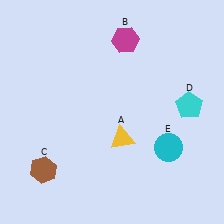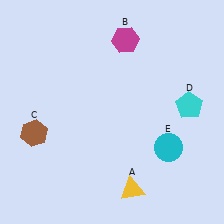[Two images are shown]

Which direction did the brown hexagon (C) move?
The brown hexagon (C) moved up.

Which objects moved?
The objects that moved are: the yellow triangle (A), the brown hexagon (C).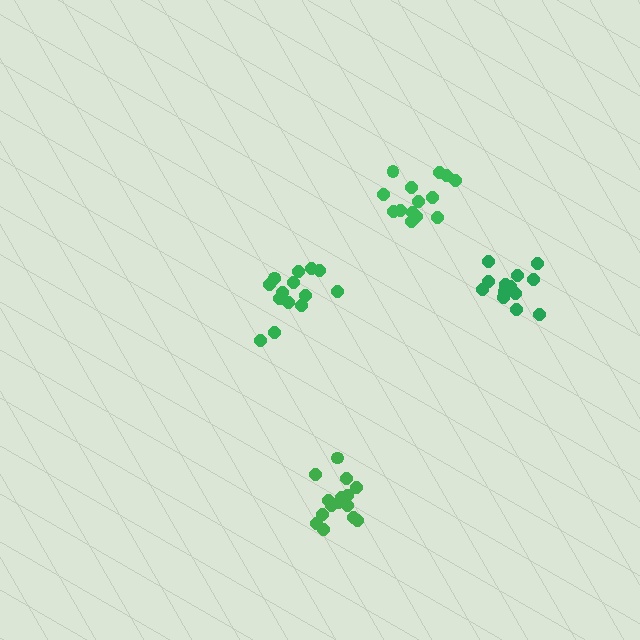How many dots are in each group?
Group 1: 13 dots, Group 2: 14 dots, Group 3: 15 dots, Group 4: 15 dots (57 total).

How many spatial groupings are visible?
There are 4 spatial groupings.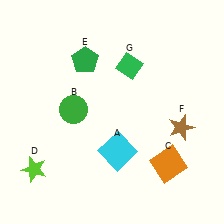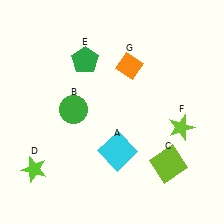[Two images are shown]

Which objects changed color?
C changed from orange to lime. F changed from brown to lime. G changed from green to orange.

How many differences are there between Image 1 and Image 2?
There are 3 differences between the two images.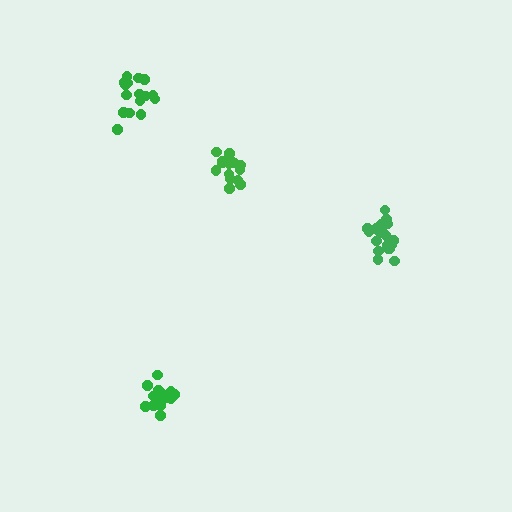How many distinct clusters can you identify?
There are 4 distinct clusters.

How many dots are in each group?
Group 1: 20 dots, Group 2: 16 dots, Group 3: 15 dots, Group 4: 16 dots (67 total).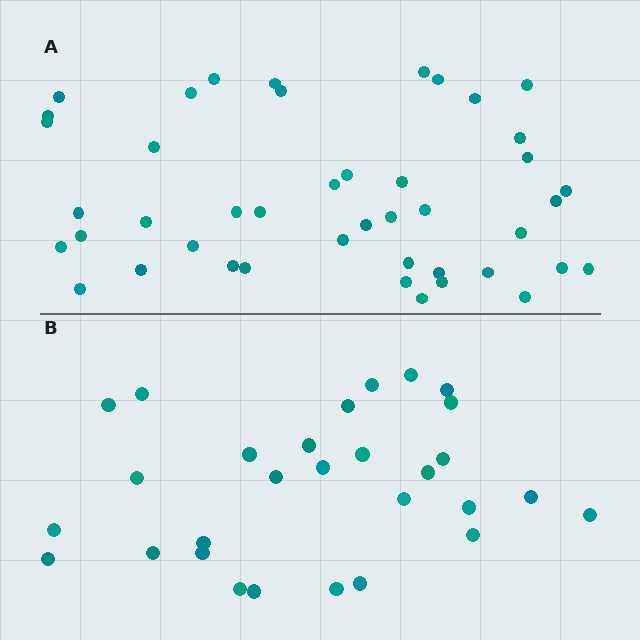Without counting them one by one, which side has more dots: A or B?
Region A (the top region) has more dots.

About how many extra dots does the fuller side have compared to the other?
Region A has approximately 15 more dots than region B.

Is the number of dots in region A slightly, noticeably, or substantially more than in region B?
Region A has substantially more. The ratio is roughly 1.5 to 1.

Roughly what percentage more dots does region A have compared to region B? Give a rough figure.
About 50% more.